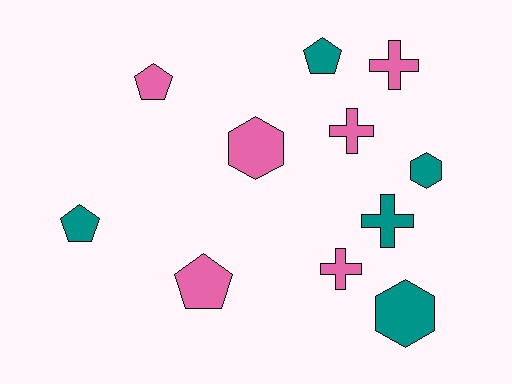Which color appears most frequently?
Pink, with 6 objects.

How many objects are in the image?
There are 11 objects.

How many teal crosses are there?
There is 1 teal cross.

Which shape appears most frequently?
Pentagon, with 4 objects.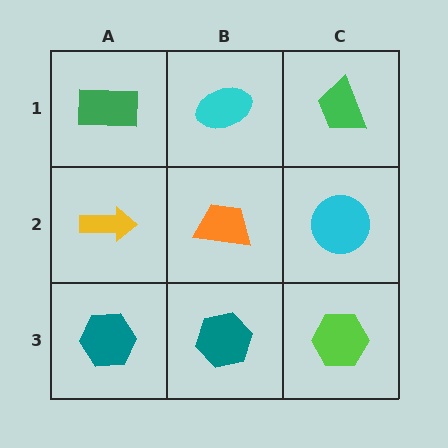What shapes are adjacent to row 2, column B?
A cyan ellipse (row 1, column B), a teal hexagon (row 3, column B), a yellow arrow (row 2, column A), a cyan circle (row 2, column C).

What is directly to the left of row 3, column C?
A teal hexagon.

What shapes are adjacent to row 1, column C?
A cyan circle (row 2, column C), a cyan ellipse (row 1, column B).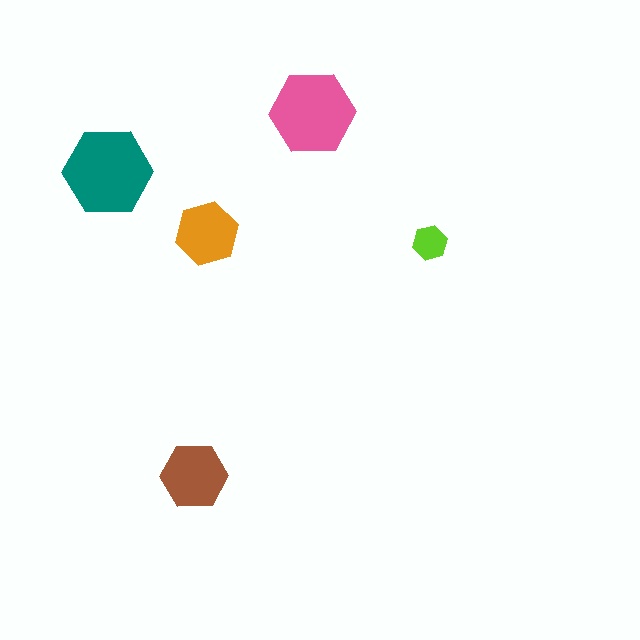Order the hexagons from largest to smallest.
the teal one, the pink one, the brown one, the orange one, the lime one.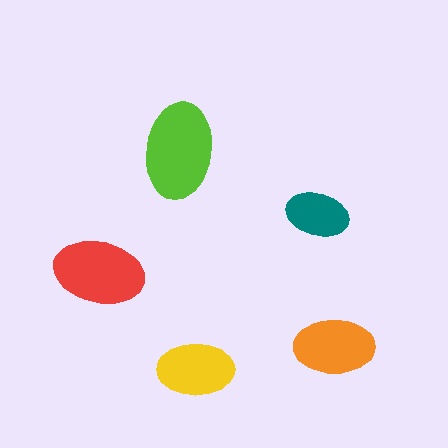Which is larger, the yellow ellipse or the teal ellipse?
The yellow one.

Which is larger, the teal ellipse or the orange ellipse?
The orange one.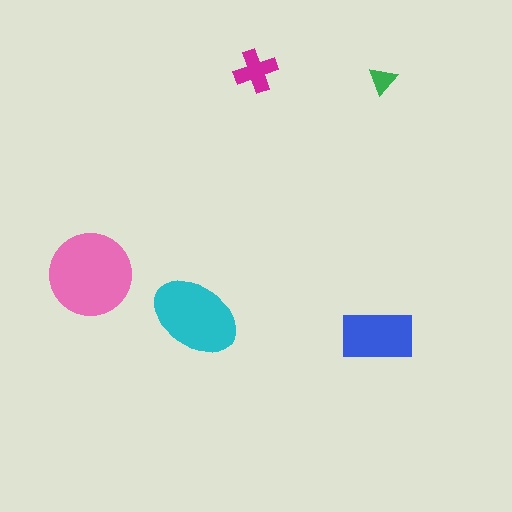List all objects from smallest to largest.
The green triangle, the magenta cross, the blue rectangle, the cyan ellipse, the pink circle.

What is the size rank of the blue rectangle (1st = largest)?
3rd.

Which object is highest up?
The magenta cross is topmost.